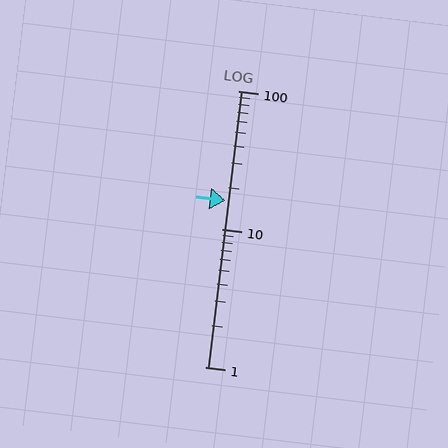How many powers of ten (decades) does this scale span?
The scale spans 2 decades, from 1 to 100.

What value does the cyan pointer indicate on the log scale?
The pointer indicates approximately 16.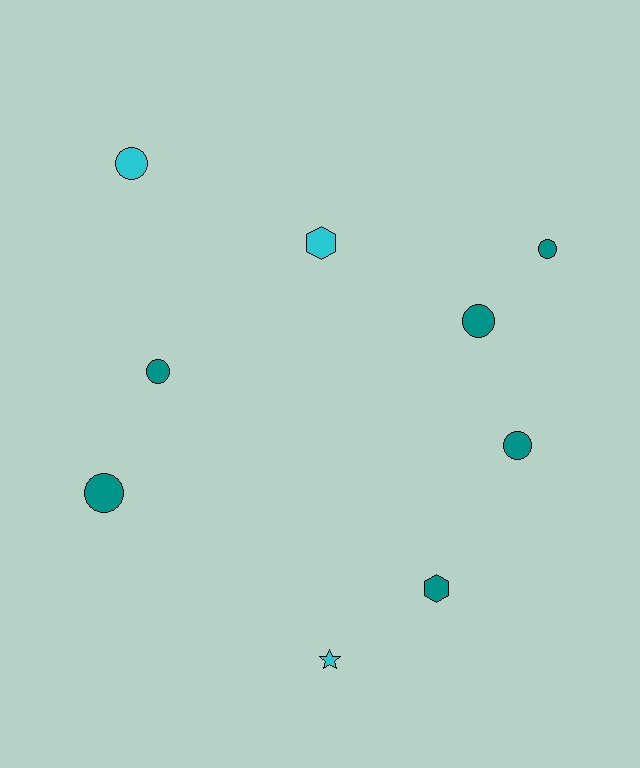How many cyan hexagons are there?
There is 1 cyan hexagon.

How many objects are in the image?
There are 9 objects.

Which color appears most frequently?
Teal, with 6 objects.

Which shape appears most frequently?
Circle, with 6 objects.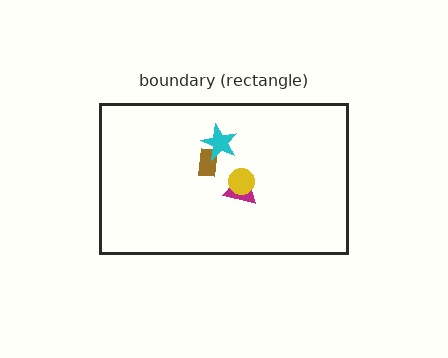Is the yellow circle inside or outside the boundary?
Inside.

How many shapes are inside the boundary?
4 inside, 0 outside.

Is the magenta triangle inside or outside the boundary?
Inside.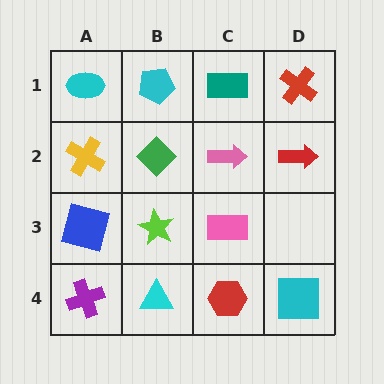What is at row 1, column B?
A cyan pentagon.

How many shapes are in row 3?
3 shapes.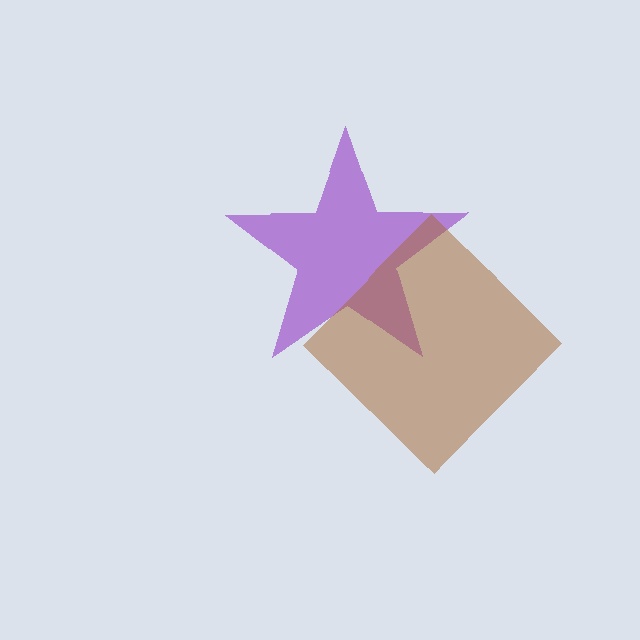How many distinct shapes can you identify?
There are 2 distinct shapes: a purple star, a brown diamond.